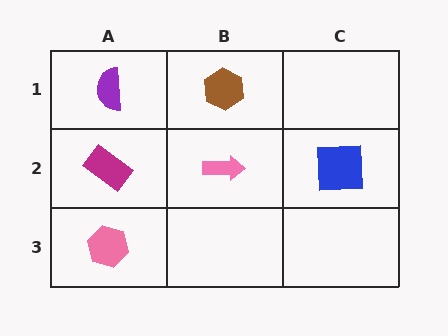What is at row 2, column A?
A magenta rectangle.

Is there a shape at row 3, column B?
No, that cell is empty.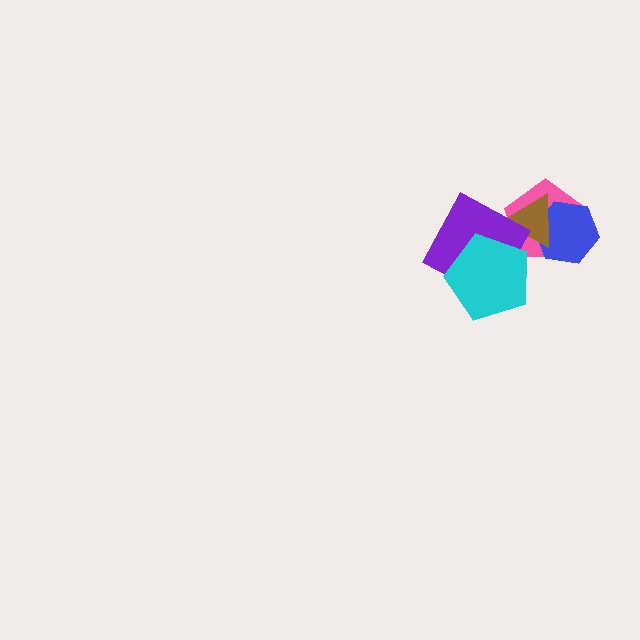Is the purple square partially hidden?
Yes, it is partially covered by another shape.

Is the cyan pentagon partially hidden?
No, no other shape covers it.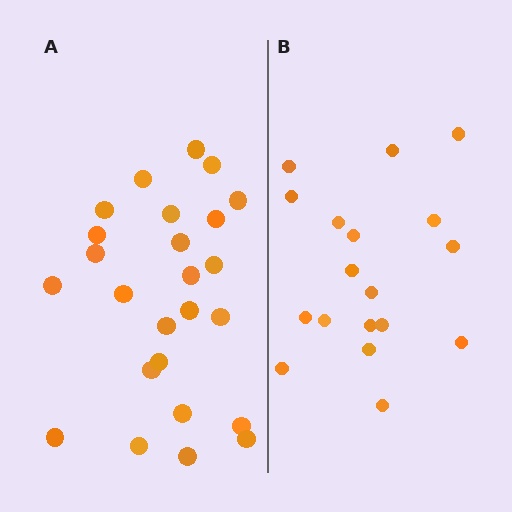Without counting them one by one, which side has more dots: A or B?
Region A (the left region) has more dots.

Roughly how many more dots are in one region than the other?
Region A has roughly 8 or so more dots than region B.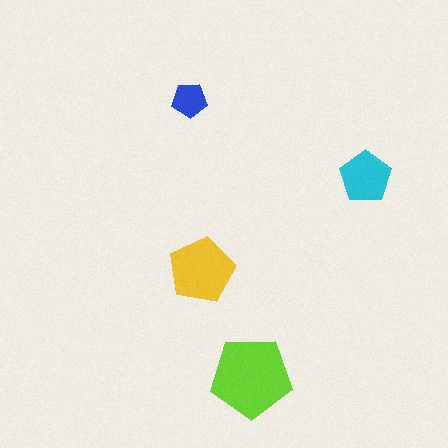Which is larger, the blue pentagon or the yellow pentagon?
The yellow one.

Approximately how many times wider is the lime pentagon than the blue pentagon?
About 2.5 times wider.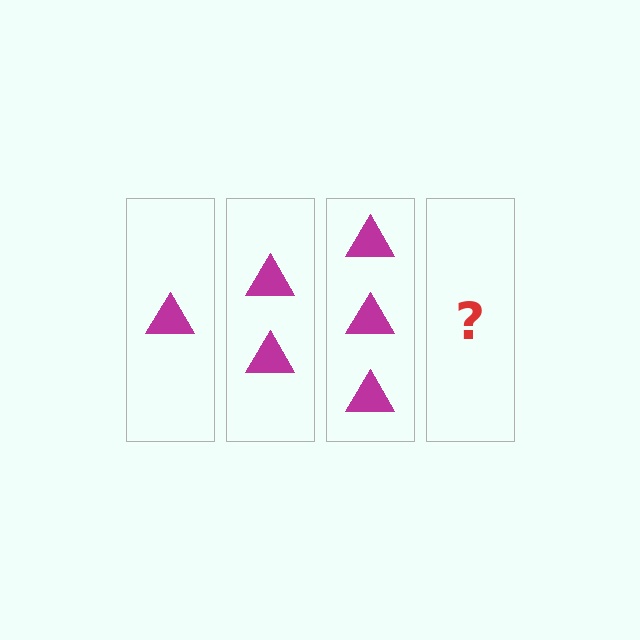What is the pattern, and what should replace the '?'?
The pattern is that each step adds one more triangle. The '?' should be 4 triangles.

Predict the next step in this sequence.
The next step is 4 triangles.